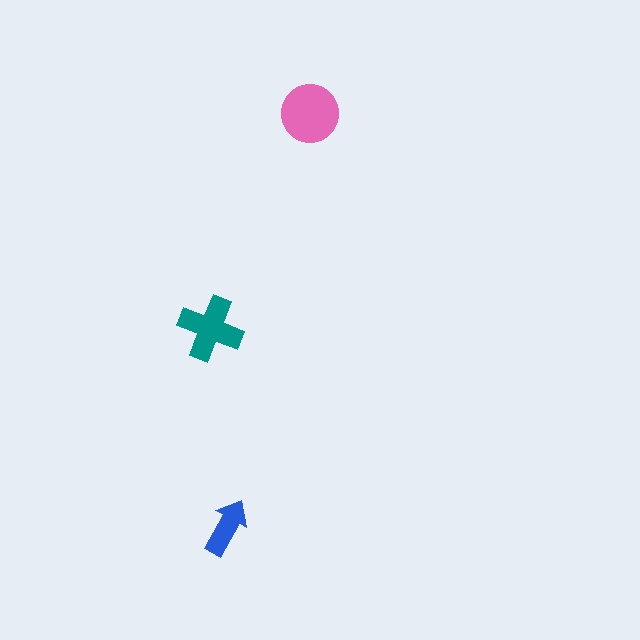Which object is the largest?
The pink circle.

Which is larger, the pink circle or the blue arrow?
The pink circle.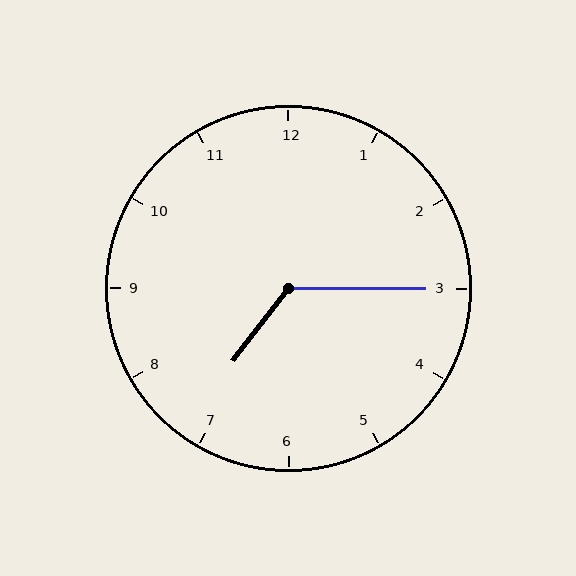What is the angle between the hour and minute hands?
Approximately 128 degrees.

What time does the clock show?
7:15.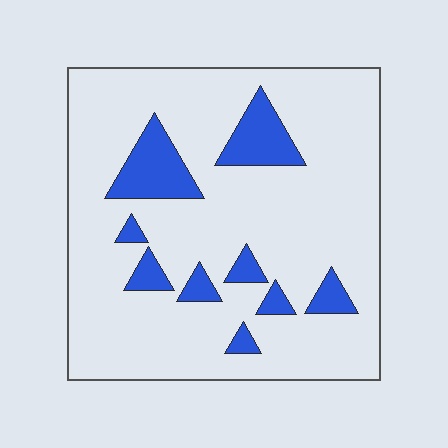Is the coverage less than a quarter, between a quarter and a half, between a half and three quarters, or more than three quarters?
Less than a quarter.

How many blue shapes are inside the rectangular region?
9.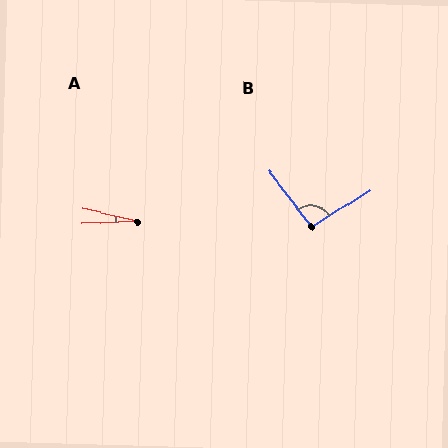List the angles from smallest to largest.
A (16°), B (95°).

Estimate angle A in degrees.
Approximately 16 degrees.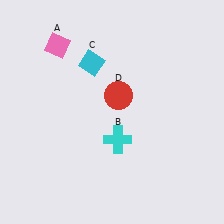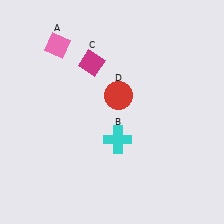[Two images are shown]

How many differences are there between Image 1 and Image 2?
There is 1 difference between the two images.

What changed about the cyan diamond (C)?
In Image 1, C is cyan. In Image 2, it changed to magenta.